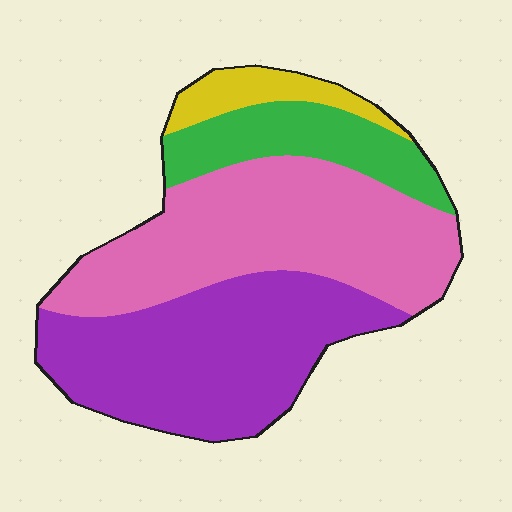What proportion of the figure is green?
Green takes up less than a sixth of the figure.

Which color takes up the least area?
Yellow, at roughly 5%.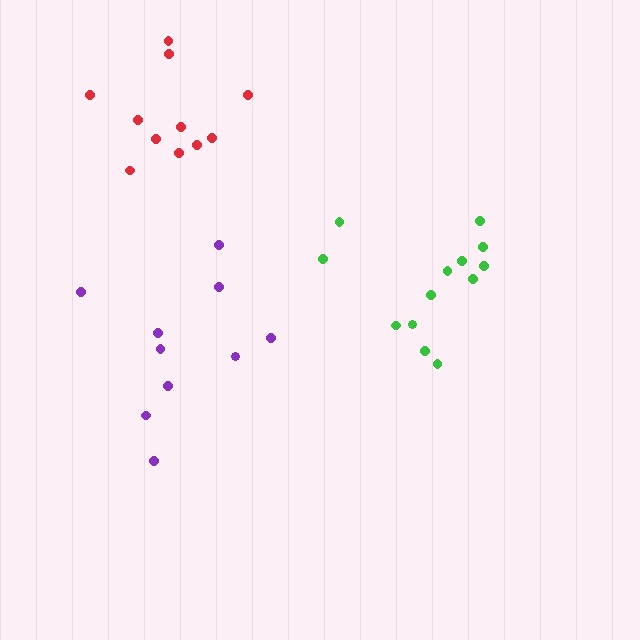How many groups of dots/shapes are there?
There are 3 groups.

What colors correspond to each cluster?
The clusters are colored: green, red, purple.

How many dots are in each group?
Group 1: 13 dots, Group 2: 11 dots, Group 3: 10 dots (34 total).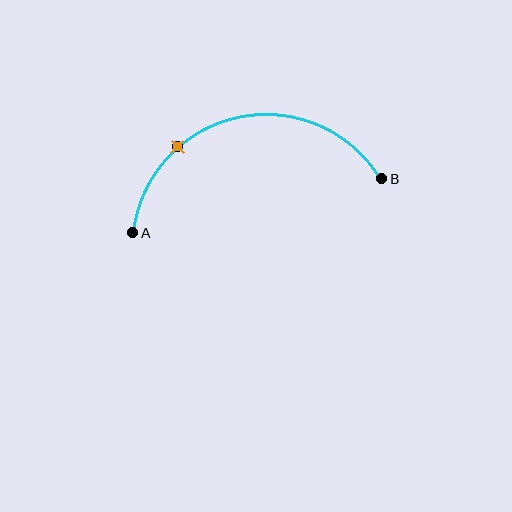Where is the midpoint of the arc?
The arc midpoint is the point on the curve farthest from the straight line joining A and B. It sits above that line.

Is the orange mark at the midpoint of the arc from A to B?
No. The orange mark lies on the arc but is closer to endpoint A. The arc midpoint would be at the point on the curve equidistant along the arc from both A and B.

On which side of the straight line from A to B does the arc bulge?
The arc bulges above the straight line connecting A and B.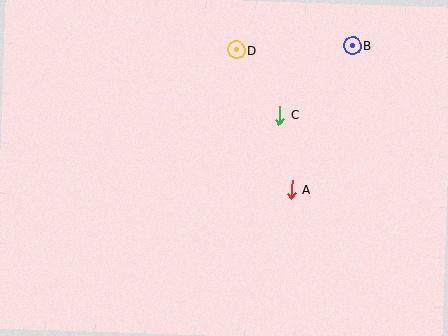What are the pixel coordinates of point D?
Point D is at (236, 50).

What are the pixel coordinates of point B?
Point B is at (352, 46).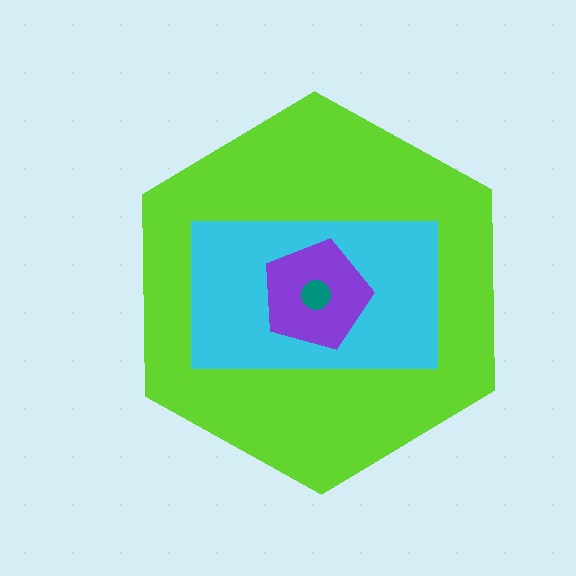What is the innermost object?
The teal circle.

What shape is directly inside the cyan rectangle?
The purple pentagon.